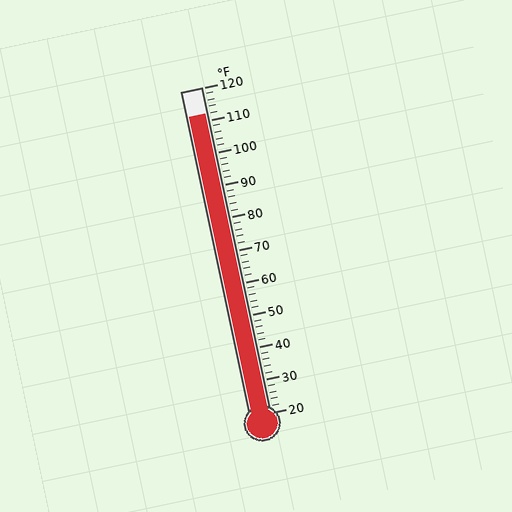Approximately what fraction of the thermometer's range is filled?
The thermometer is filled to approximately 90% of its range.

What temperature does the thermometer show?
The thermometer shows approximately 112°F.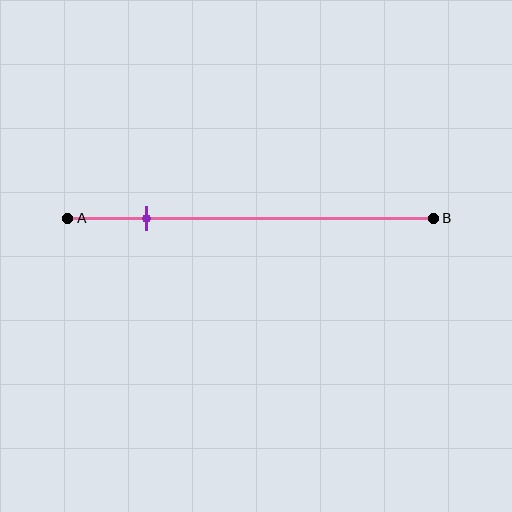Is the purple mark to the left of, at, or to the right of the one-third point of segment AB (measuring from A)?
The purple mark is to the left of the one-third point of segment AB.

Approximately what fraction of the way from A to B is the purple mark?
The purple mark is approximately 20% of the way from A to B.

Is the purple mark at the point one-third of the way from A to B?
No, the mark is at about 20% from A, not at the 33% one-third point.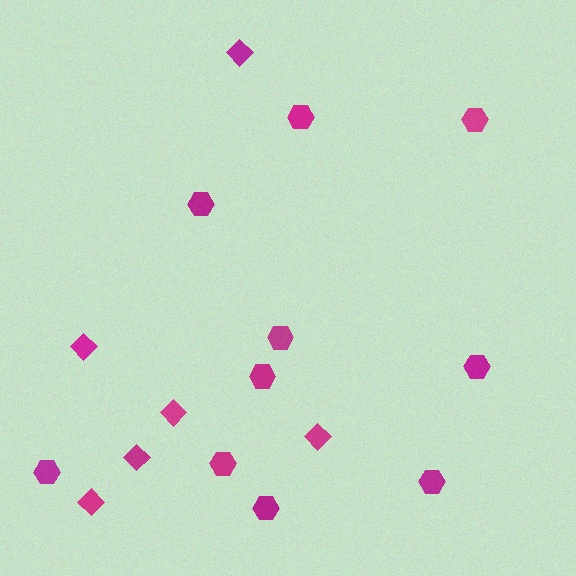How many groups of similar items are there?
There are 2 groups: one group of diamonds (6) and one group of hexagons (10).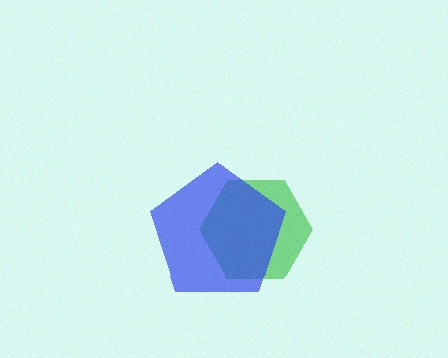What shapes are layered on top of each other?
The layered shapes are: a green hexagon, a blue pentagon.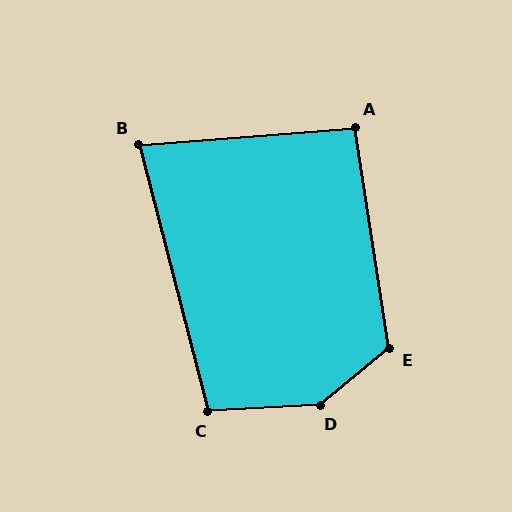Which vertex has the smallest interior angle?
B, at approximately 80 degrees.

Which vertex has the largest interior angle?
D, at approximately 144 degrees.